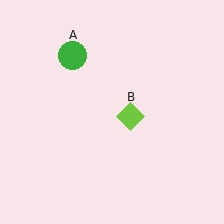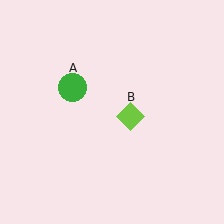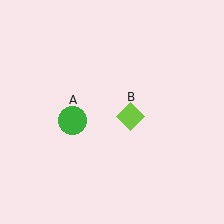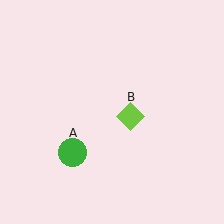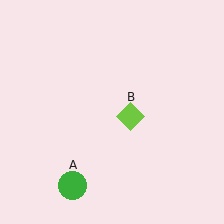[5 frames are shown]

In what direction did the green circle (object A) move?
The green circle (object A) moved down.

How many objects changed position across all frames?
1 object changed position: green circle (object A).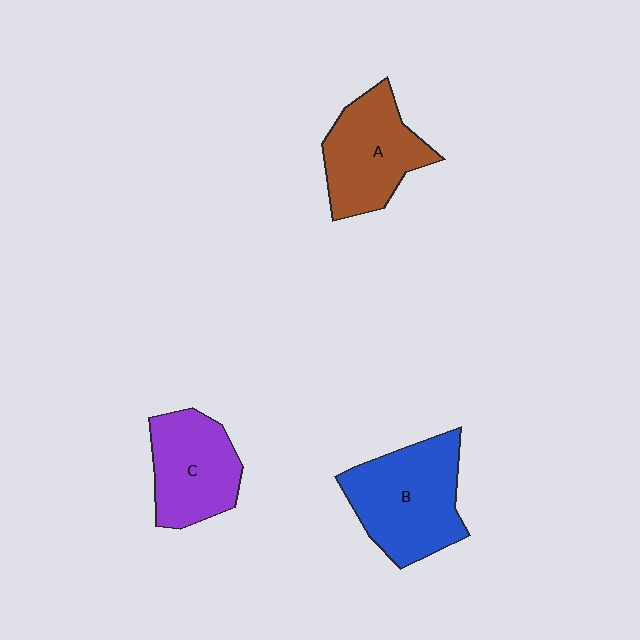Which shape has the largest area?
Shape B (blue).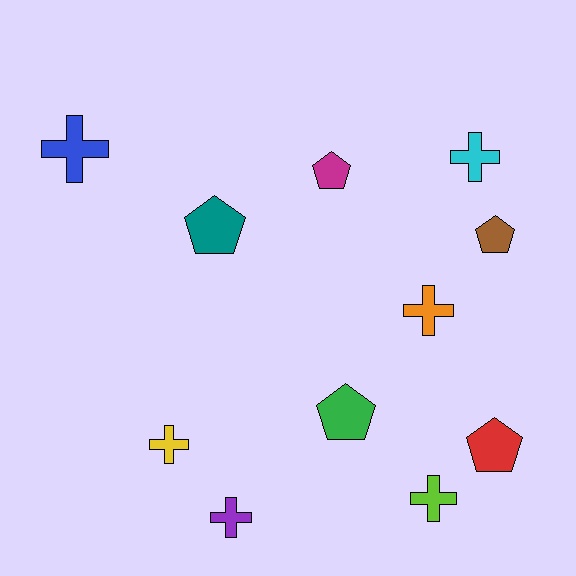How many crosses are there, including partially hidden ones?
There are 6 crosses.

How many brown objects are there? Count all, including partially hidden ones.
There is 1 brown object.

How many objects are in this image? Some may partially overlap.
There are 11 objects.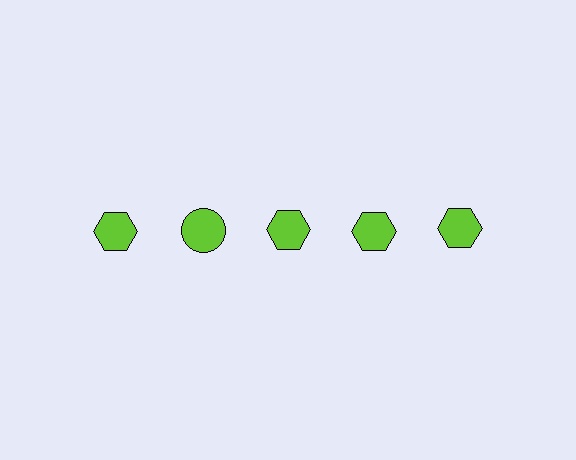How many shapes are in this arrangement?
There are 5 shapes arranged in a grid pattern.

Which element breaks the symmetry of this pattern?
The lime circle in the top row, second from left column breaks the symmetry. All other shapes are lime hexagons.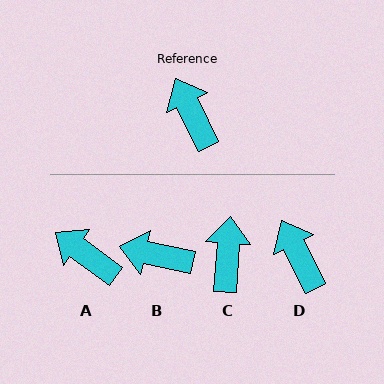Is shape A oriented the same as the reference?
No, it is off by about 27 degrees.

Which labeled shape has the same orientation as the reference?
D.